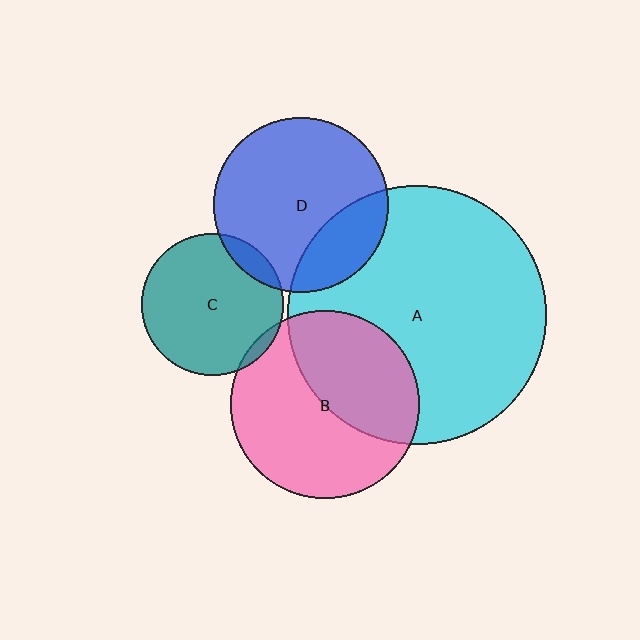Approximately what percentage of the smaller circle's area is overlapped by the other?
Approximately 25%.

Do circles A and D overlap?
Yes.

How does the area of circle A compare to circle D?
Approximately 2.2 times.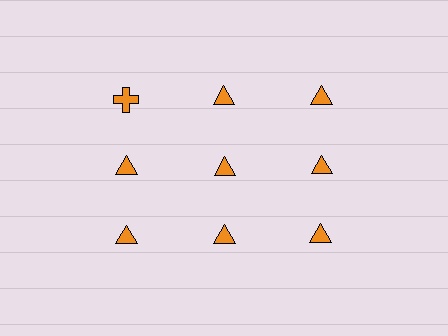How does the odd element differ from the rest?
It has a different shape: cross instead of triangle.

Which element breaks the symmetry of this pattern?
The orange cross in the top row, leftmost column breaks the symmetry. All other shapes are orange triangles.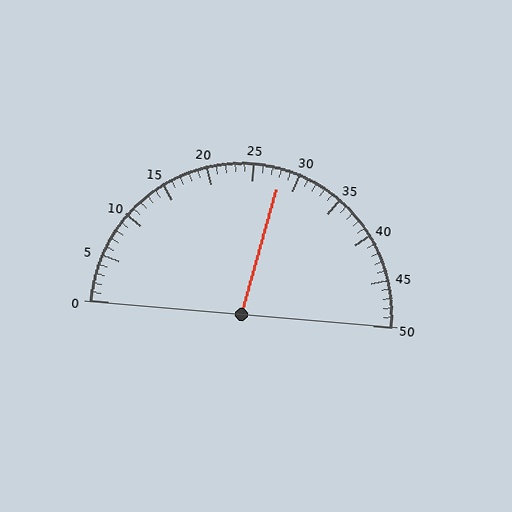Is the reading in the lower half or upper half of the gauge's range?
The reading is in the upper half of the range (0 to 50).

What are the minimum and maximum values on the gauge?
The gauge ranges from 0 to 50.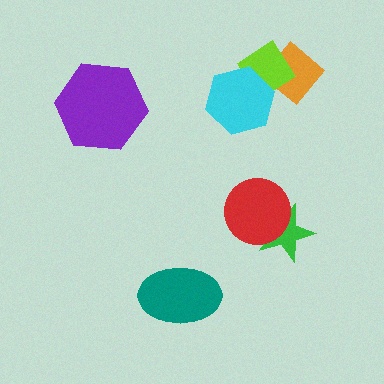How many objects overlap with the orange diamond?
2 objects overlap with the orange diamond.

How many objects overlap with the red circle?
1 object overlaps with the red circle.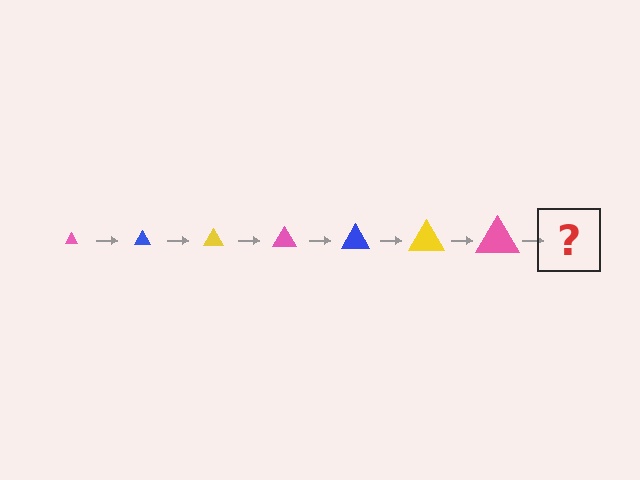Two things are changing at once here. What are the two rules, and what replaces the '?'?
The two rules are that the triangle grows larger each step and the color cycles through pink, blue, and yellow. The '?' should be a blue triangle, larger than the previous one.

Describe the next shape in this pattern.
It should be a blue triangle, larger than the previous one.